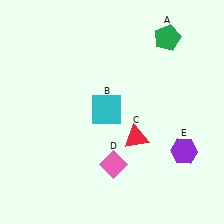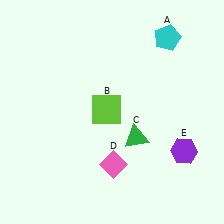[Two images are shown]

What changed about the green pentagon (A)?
In Image 1, A is green. In Image 2, it changed to cyan.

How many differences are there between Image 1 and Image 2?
There are 3 differences between the two images.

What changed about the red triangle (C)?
In Image 1, C is red. In Image 2, it changed to green.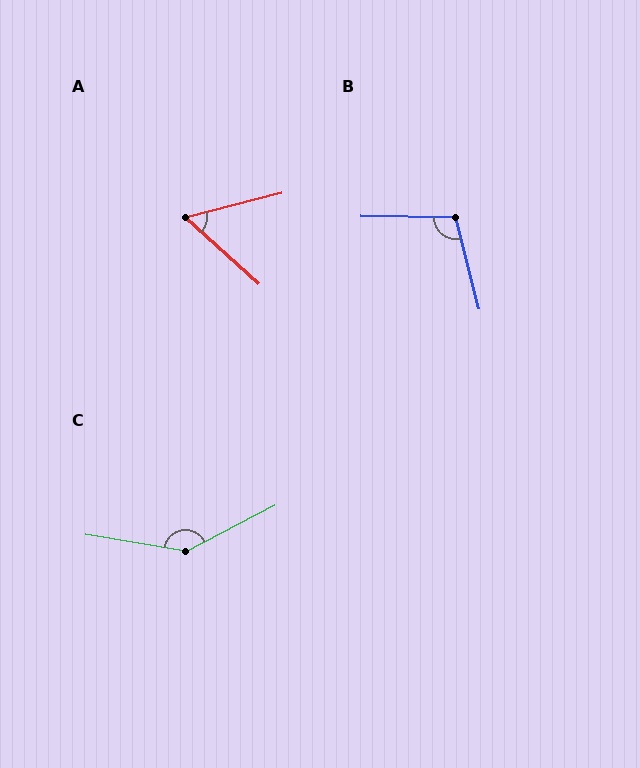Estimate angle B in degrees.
Approximately 105 degrees.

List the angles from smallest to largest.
A (57°), B (105°), C (143°).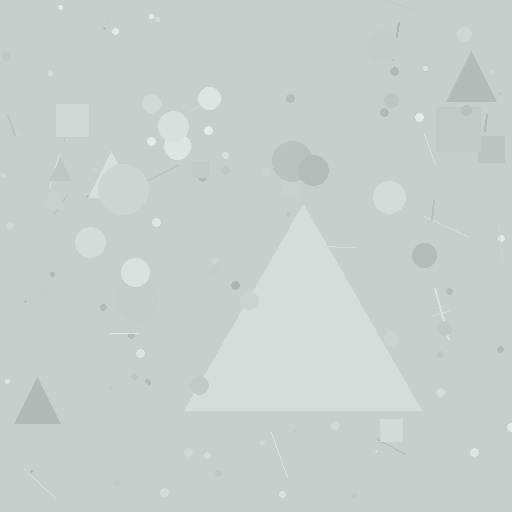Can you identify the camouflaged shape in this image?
The camouflaged shape is a triangle.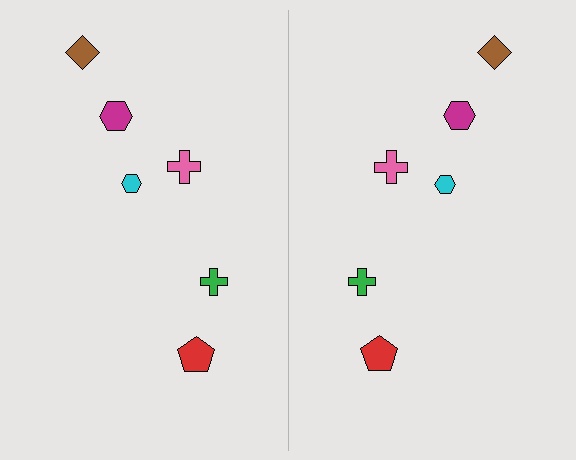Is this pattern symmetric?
Yes, this pattern has bilateral (reflection) symmetry.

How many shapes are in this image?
There are 12 shapes in this image.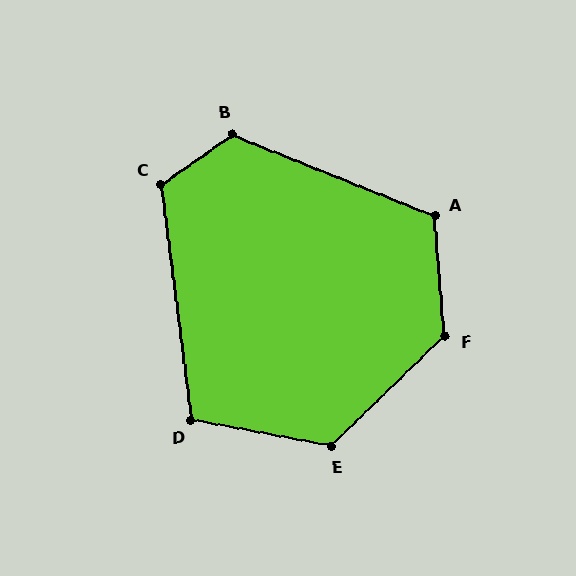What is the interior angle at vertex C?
Approximately 118 degrees (obtuse).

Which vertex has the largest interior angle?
F, at approximately 130 degrees.